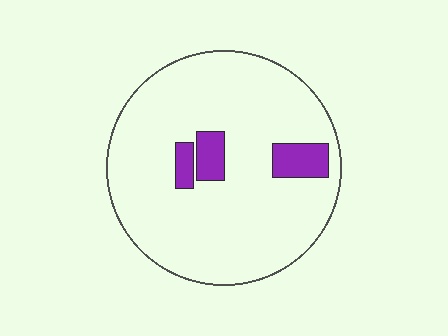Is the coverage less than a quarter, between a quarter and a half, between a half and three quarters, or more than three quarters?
Less than a quarter.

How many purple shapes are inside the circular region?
3.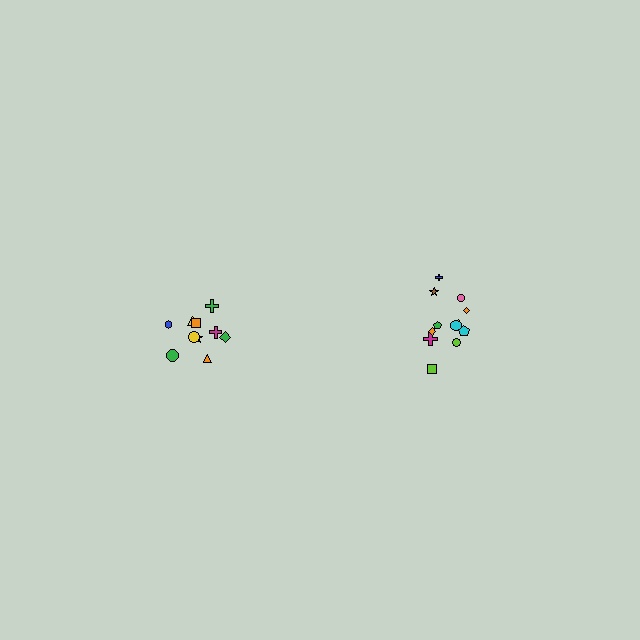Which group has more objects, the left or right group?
The right group.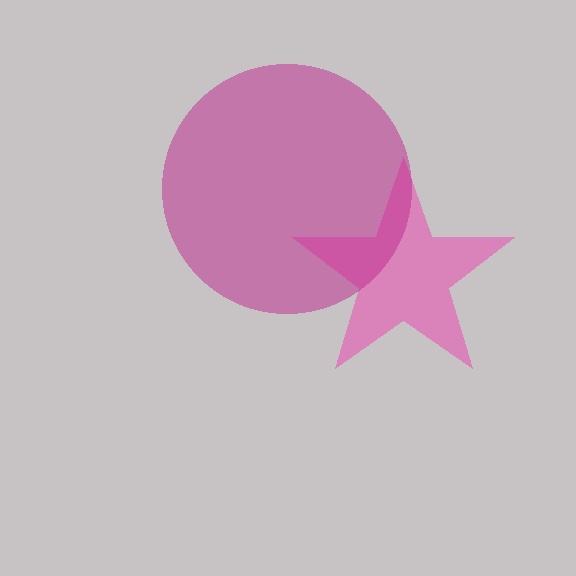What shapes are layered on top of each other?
The layered shapes are: a pink star, a magenta circle.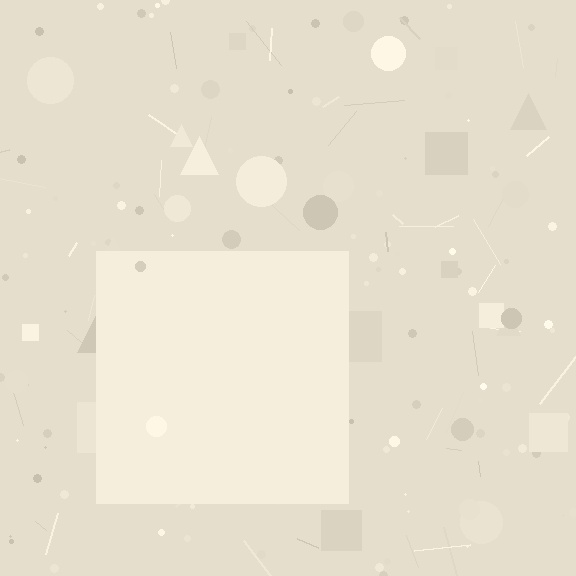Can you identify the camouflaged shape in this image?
The camouflaged shape is a square.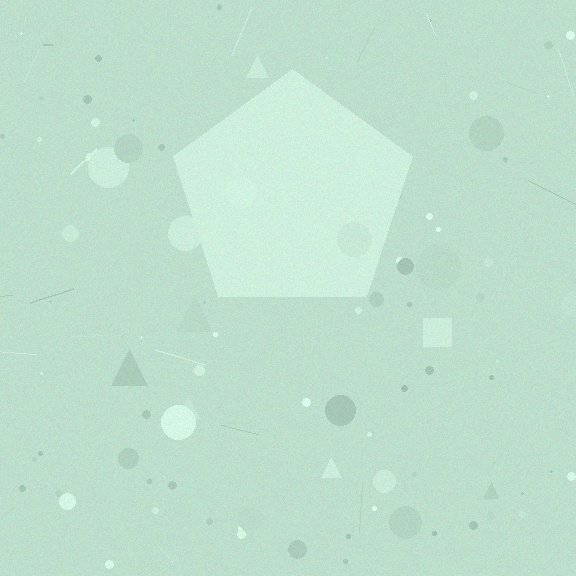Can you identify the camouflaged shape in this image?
The camouflaged shape is a pentagon.